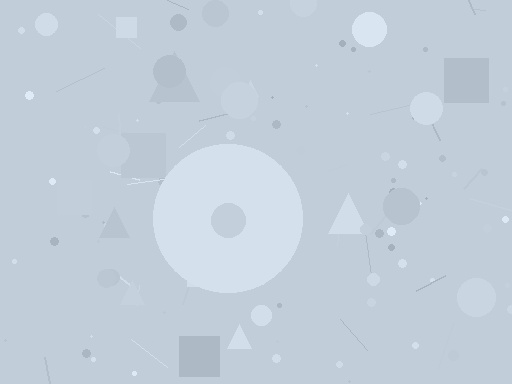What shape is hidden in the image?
A circle is hidden in the image.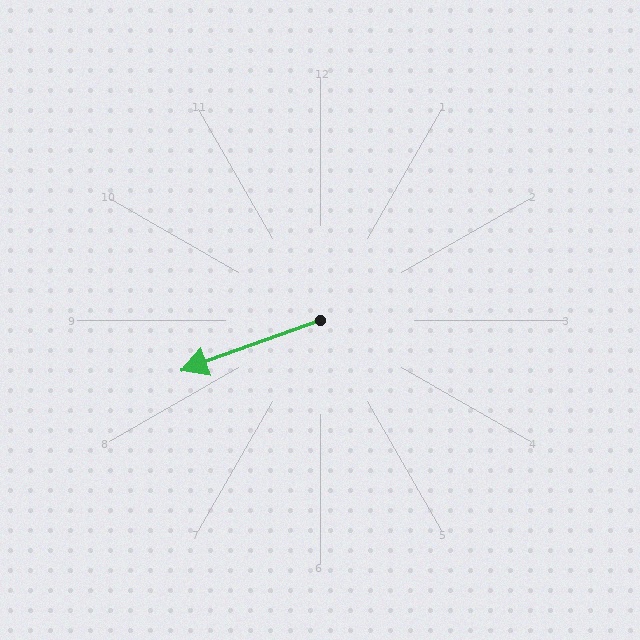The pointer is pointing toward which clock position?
Roughly 8 o'clock.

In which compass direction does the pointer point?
West.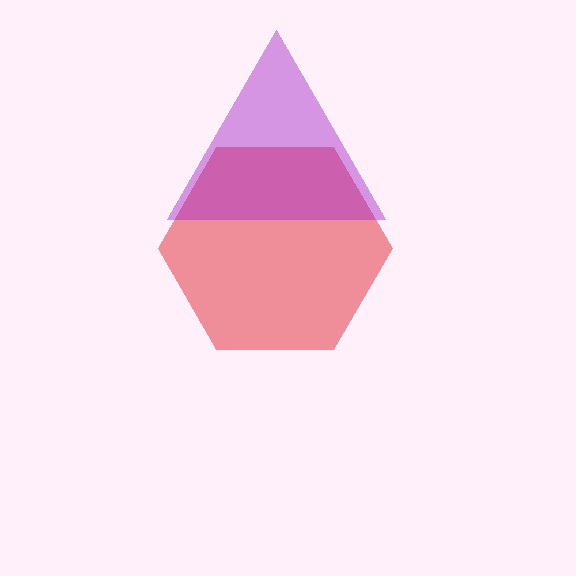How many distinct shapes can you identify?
There are 2 distinct shapes: a red hexagon, a purple triangle.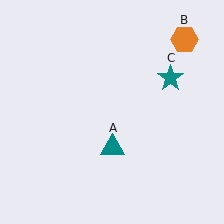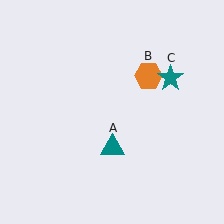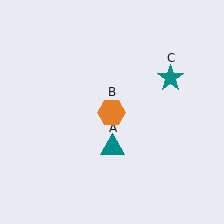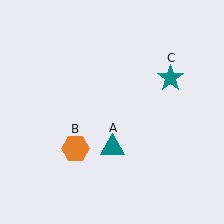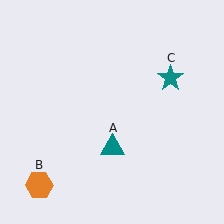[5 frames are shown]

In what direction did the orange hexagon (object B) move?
The orange hexagon (object B) moved down and to the left.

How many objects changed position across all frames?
1 object changed position: orange hexagon (object B).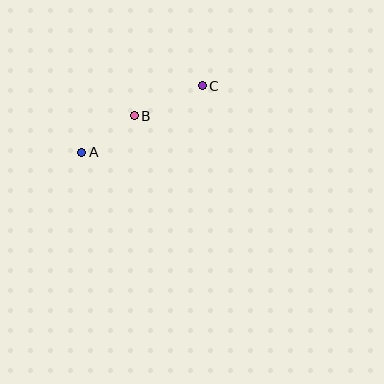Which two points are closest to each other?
Points A and B are closest to each other.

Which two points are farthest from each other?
Points A and C are farthest from each other.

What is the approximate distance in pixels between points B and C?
The distance between B and C is approximately 74 pixels.